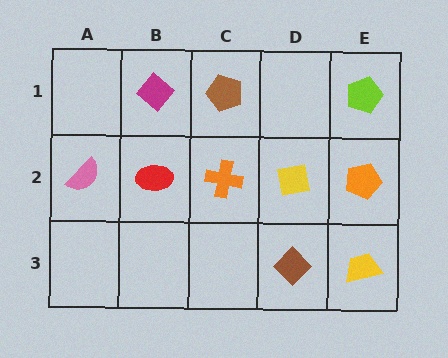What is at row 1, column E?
A lime pentagon.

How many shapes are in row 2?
5 shapes.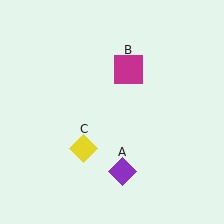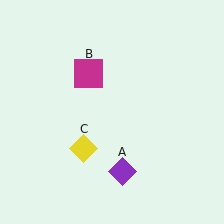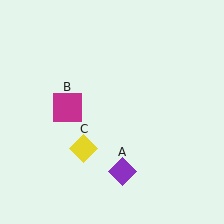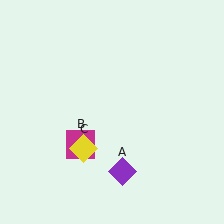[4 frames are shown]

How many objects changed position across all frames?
1 object changed position: magenta square (object B).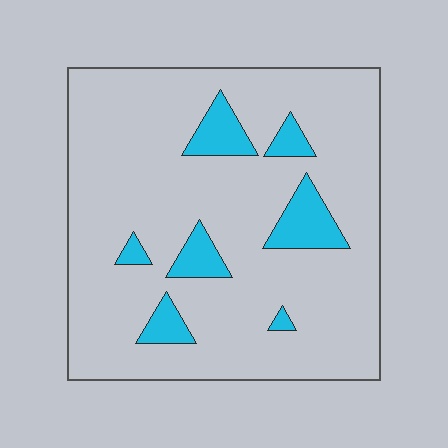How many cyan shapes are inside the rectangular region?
7.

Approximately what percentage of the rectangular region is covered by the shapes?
Approximately 10%.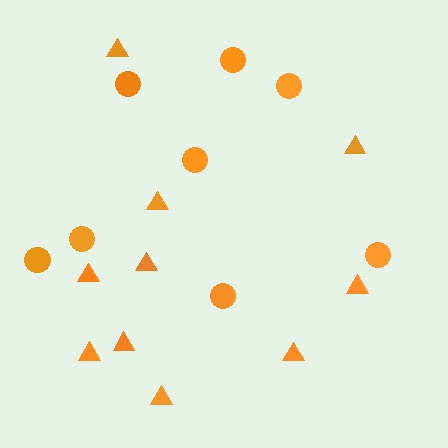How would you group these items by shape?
There are 2 groups: one group of circles (8) and one group of triangles (10).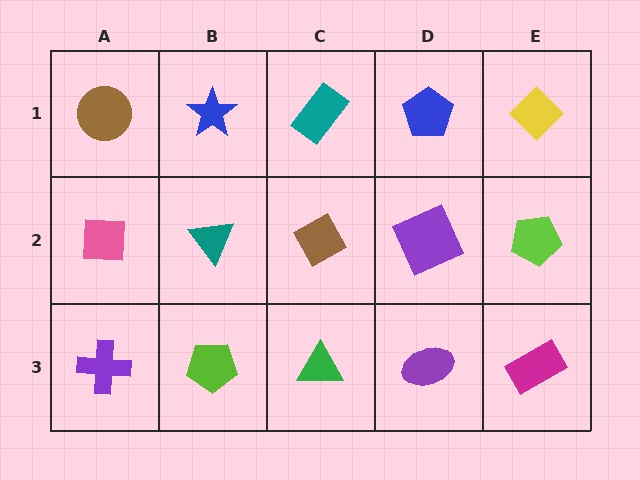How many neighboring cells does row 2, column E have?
3.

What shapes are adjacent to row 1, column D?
A purple square (row 2, column D), a teal rectangle (row 1, column C), a yellow diamond (row 1, column E).